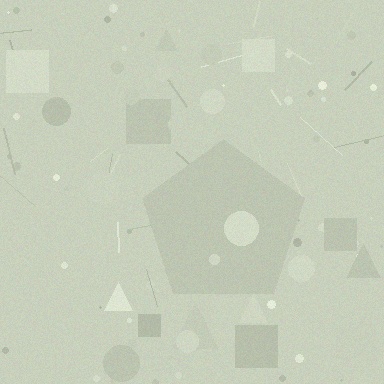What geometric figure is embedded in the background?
A pentagon is embedded in the background.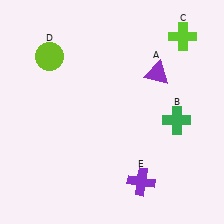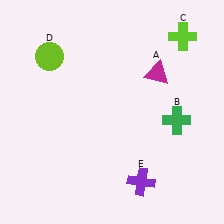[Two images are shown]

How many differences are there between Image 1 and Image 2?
There is 1 difference between the two images.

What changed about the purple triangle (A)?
In Image 1, A is purple. In Image 2, it changed to magenta.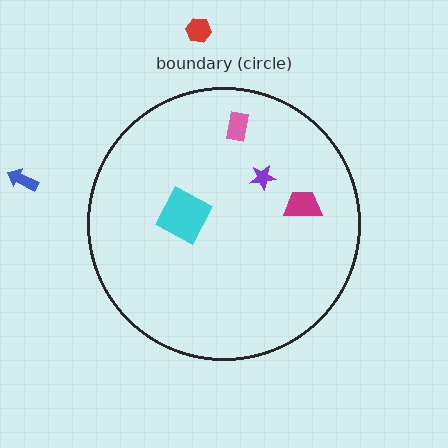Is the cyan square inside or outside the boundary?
Inside.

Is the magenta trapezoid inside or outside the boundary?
Inside.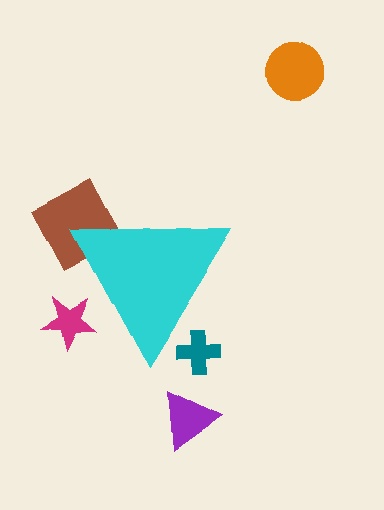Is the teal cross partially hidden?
Yes, the teal cross is partially hidden behind the cyan triangle.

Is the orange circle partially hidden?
No, the orange circle is fully visible.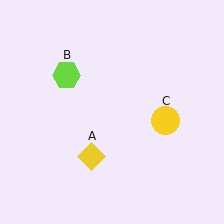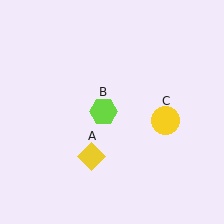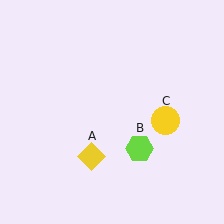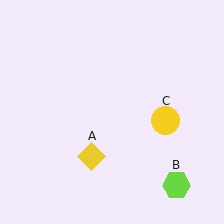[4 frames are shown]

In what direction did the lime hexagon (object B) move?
The lime hexagon (object B) moved down and to the right.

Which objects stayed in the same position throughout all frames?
Yellow diamond (object A) and yellow circle (object C) remained stationary.